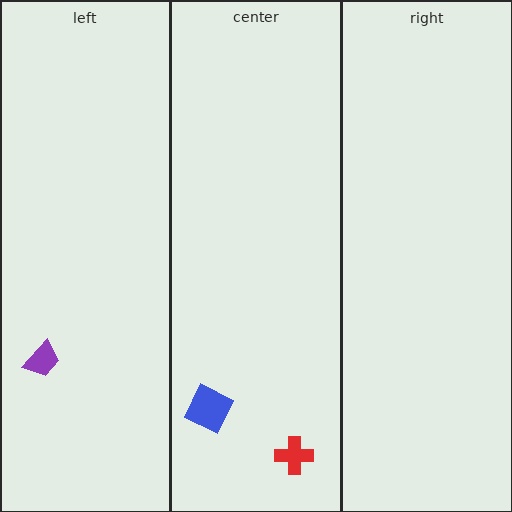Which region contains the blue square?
The center region.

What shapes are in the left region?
The purple trapezoid.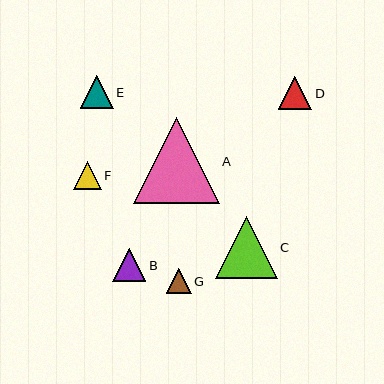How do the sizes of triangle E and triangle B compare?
Triangle E and triangle B are approximately the same size.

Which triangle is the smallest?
Triangle G is the smallest with a size of approximately 25 pixels.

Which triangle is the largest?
Triangle A is the largest with a size of approximately 86 pixels.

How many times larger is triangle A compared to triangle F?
Triangle A is approximately 3.0 times the size of triangle F.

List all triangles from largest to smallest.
From largest to smallest: A, C, D, E, B, F, G.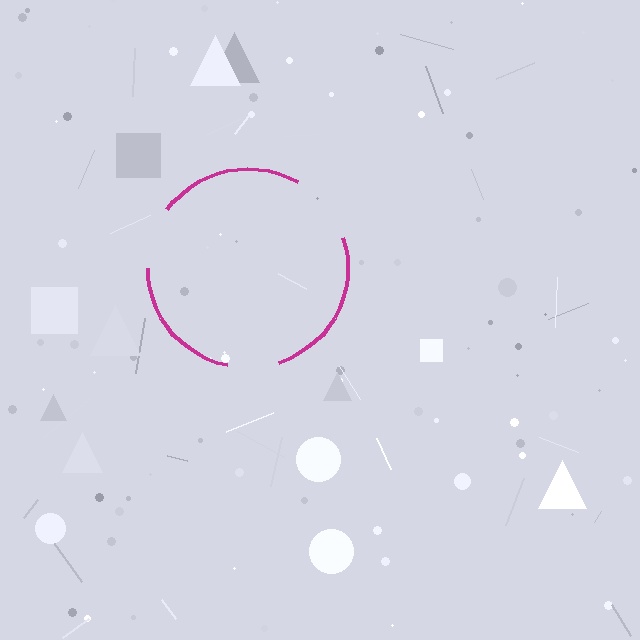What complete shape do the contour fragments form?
The contour fragments form a circle.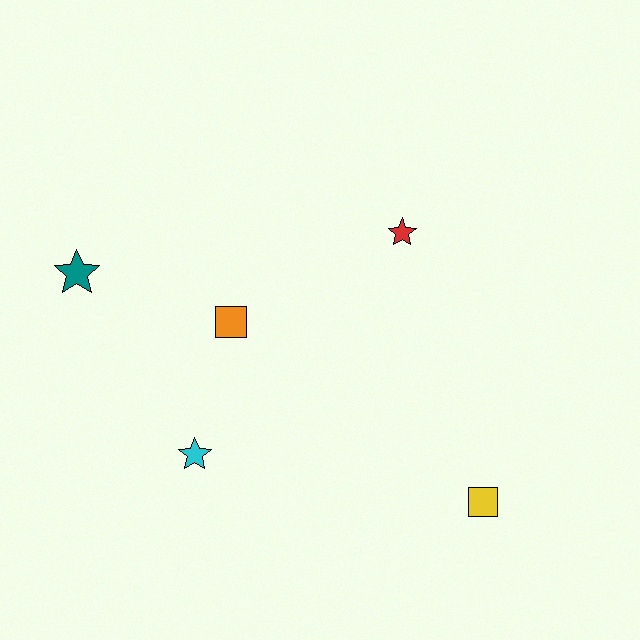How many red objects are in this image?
There is 1 red object.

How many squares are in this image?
There are 2 squares.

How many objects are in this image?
There are 5 objects.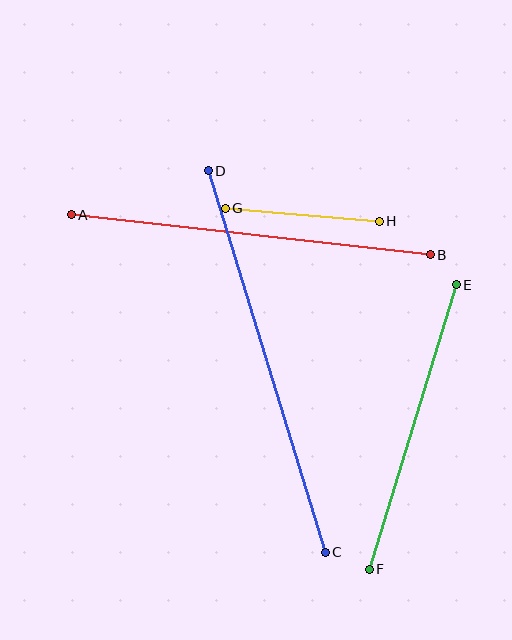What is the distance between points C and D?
The distance is approximately 399 pixels.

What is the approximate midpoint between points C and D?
The midpoint is at approximately (267, 362) pixels.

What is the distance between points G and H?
The distance is approximately 154 pixels.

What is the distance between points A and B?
The distance is approximately 361 pixels.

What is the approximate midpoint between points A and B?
The midpoint is at approximately (251, 235) pixels.